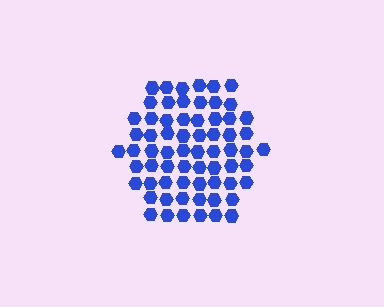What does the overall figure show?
The overall figure shows a hexagon.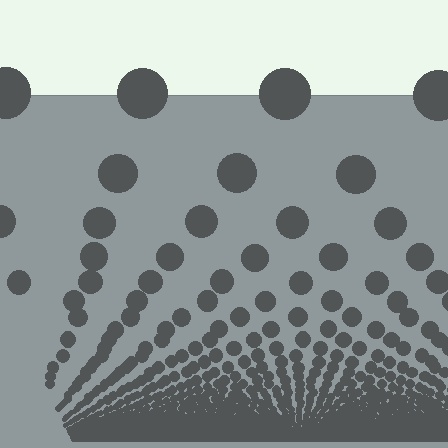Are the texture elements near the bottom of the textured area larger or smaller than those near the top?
Smaller. The gradient is inverted — elements near the bottom are smaller and denser.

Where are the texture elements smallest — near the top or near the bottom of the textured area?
Near the bottom.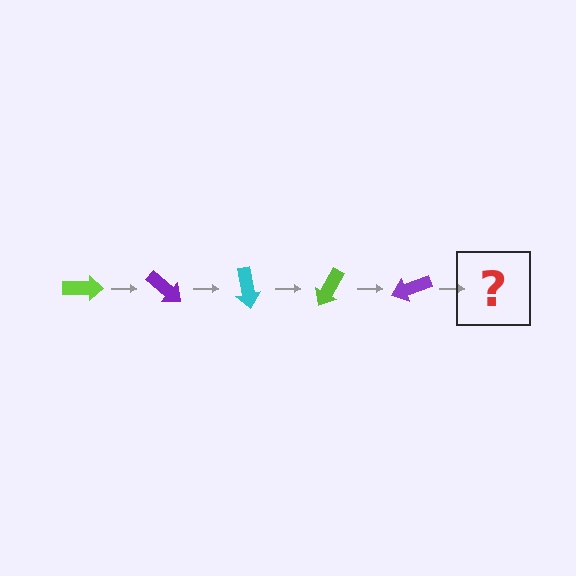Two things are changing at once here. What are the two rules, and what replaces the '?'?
The two rules are that it rotates 40 degrees each step and the color cycles through lime, purple, and cyan. The '?' should be a cyan arrow, rotated 200 degrees from the start.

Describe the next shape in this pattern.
It should be a cyan arrow, rotated 200 degrees from the start.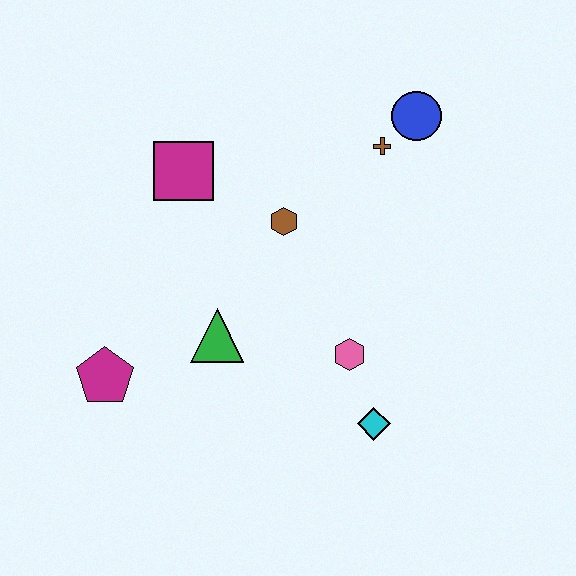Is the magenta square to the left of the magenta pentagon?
No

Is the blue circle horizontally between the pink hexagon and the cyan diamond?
No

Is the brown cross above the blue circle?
No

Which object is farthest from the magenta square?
The cyan diamond is farthest from the magenta square.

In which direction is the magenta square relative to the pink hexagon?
The magenta square is above the pink hexagon.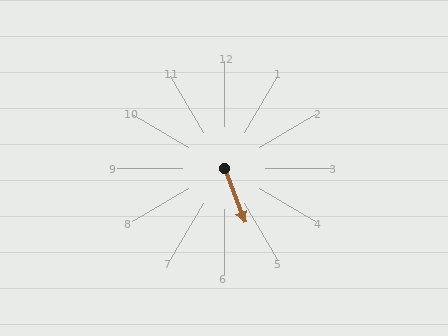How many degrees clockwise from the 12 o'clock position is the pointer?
Approximately 159 degrees.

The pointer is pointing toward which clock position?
Roughly 5 o'clock.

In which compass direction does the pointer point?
South.